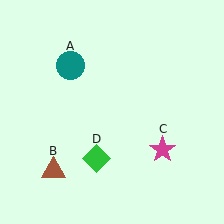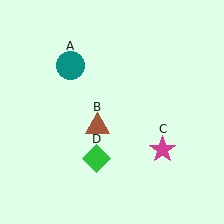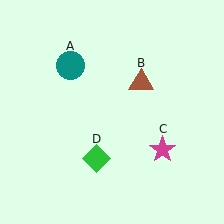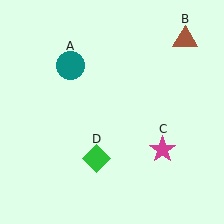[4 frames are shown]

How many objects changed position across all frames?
1 object changed position: brown triangle (object B).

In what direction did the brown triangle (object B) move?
The brown triangle (object B) moved up and to the right.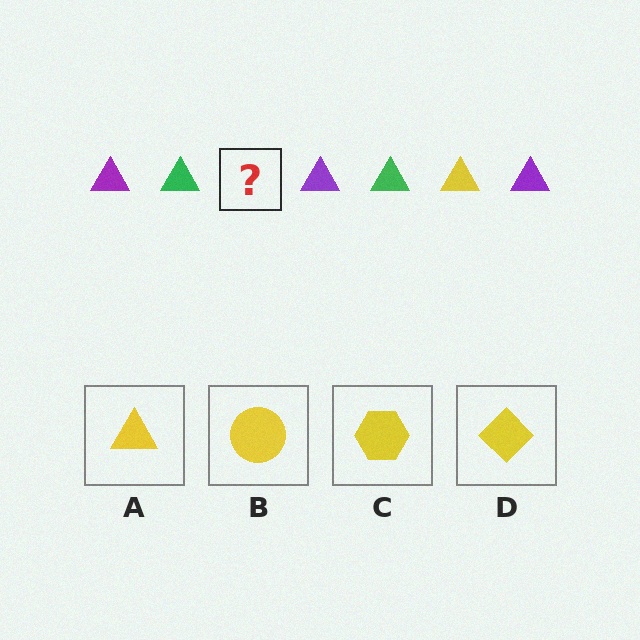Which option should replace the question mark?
Option A.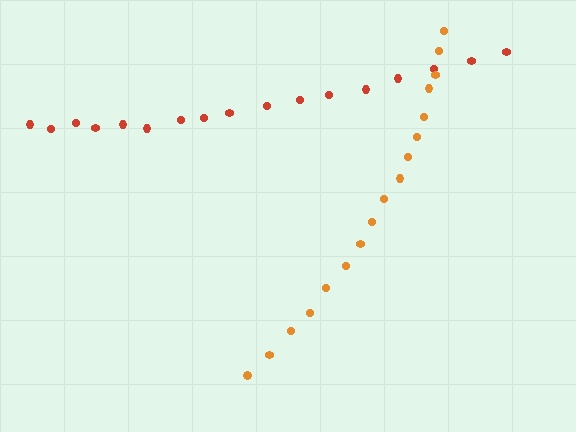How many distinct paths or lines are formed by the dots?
There are 2 distinct paths.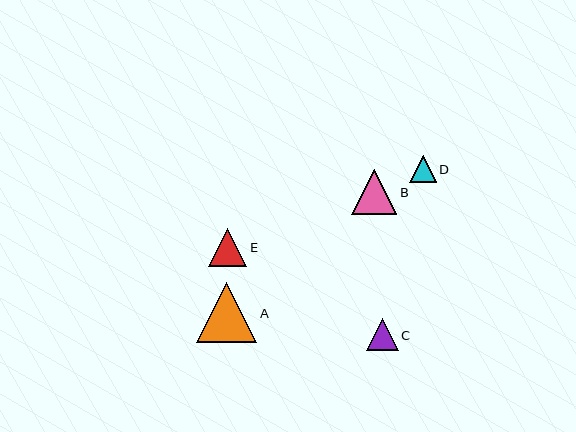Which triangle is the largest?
Triangle A is the largest with a size of approximately 60 pixels.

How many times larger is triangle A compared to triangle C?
Triangle A is approximately 1.9 times the size of triangle C.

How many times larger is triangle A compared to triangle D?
Triangle A is approximately 2.3 times the size of triangle D.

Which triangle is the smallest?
Triangle D is the smallest with a size of approximately 26 pixels.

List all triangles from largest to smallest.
From largest to smallest: A, B, E, C, D.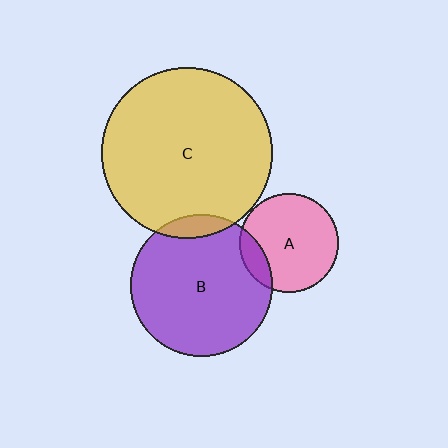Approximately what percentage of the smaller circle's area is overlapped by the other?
Approximately 15%.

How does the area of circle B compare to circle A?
Approximately 2.1 times.